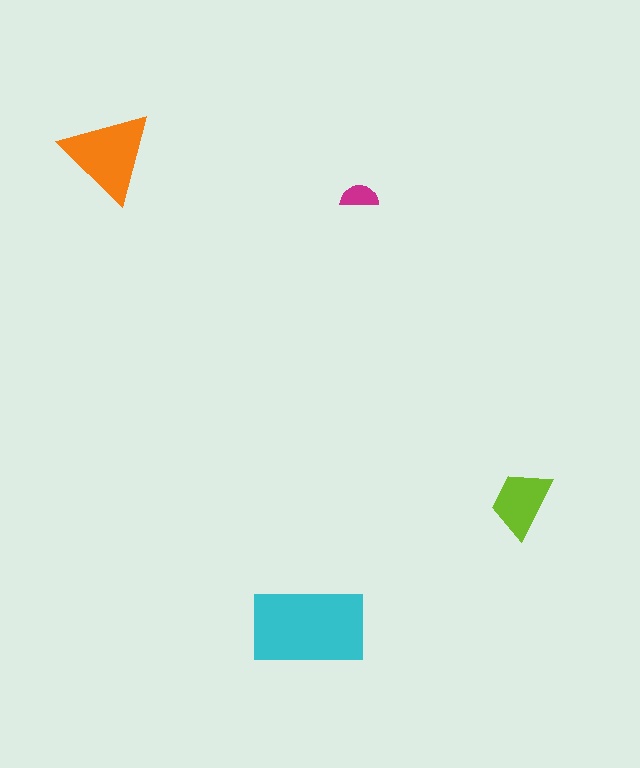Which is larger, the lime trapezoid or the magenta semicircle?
The lime trapezoid.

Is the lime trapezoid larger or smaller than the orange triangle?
Smaller.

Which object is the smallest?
The magenta semicircle.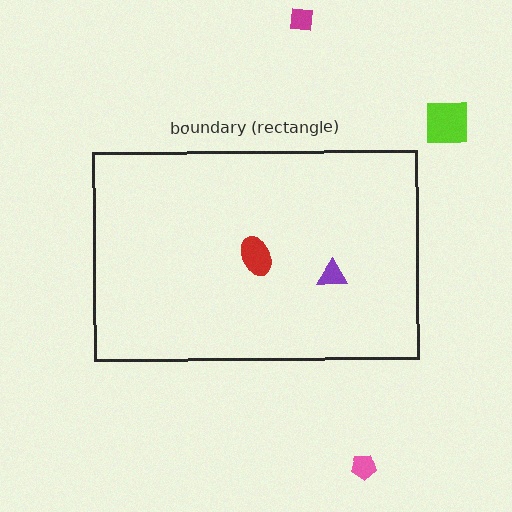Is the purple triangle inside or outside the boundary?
Inside.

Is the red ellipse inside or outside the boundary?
Inside.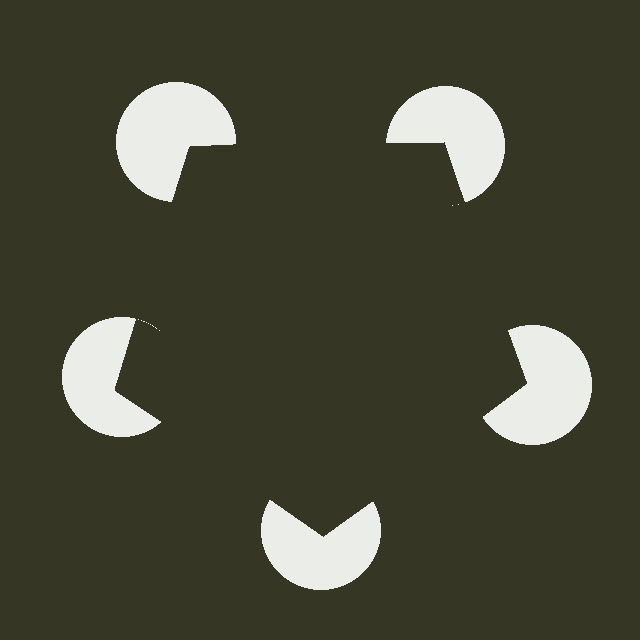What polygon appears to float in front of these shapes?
An illusory pentagon — its edges are inferred from the aligned wedge cuts in the pac-man discs, not physically drawn.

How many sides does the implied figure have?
5 sides.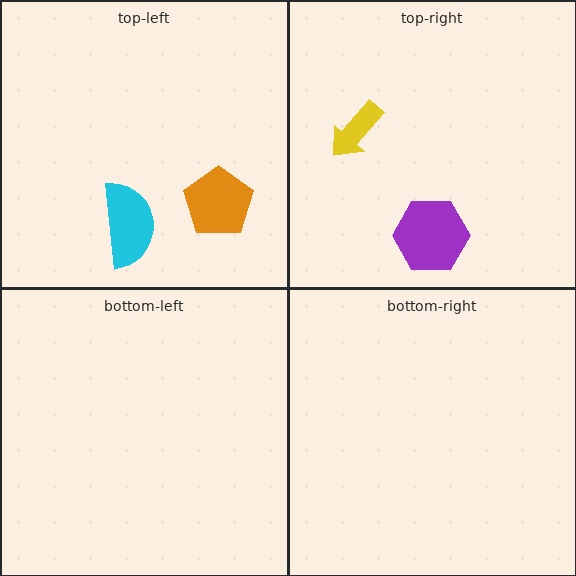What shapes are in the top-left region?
The orange pentagon, the cyan semicircle.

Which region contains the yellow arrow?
The top-right region.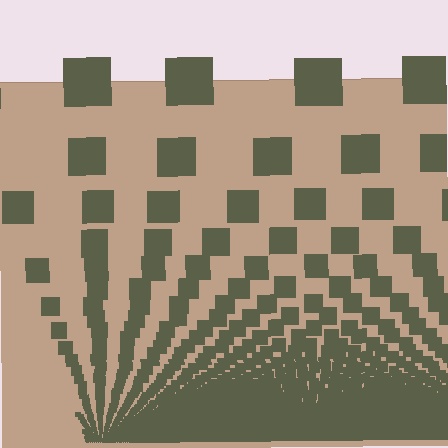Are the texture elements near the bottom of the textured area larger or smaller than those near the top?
Smaller. The gradient is inverted — elements near the bottom are smaller and denser.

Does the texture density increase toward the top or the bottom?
Density increases toward the bottom.